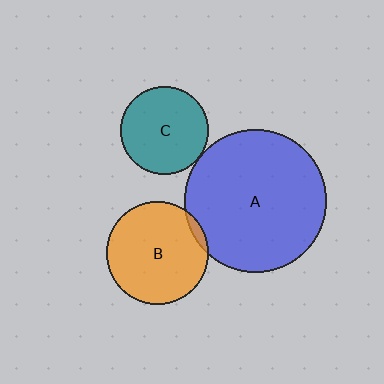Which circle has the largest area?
Circle A (blue).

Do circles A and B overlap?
Yes.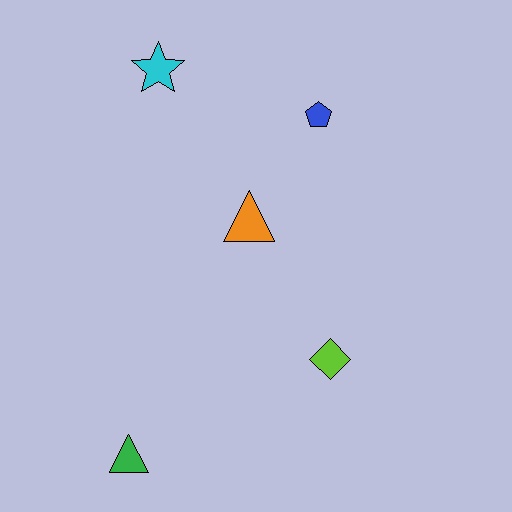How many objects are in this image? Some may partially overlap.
There are 5 objects.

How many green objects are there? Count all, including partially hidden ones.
There is 1 green object.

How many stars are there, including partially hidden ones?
There is 1 star.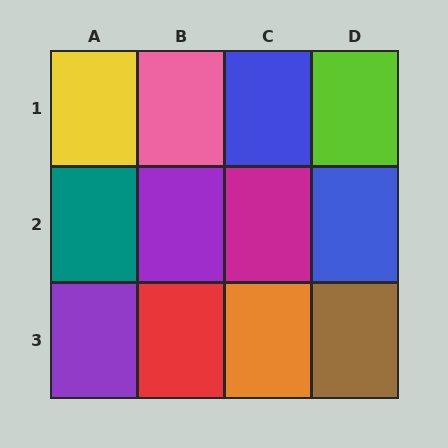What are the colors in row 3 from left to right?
Purple, red, orange, brown.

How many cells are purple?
2 cells are purple.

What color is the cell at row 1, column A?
Yellow.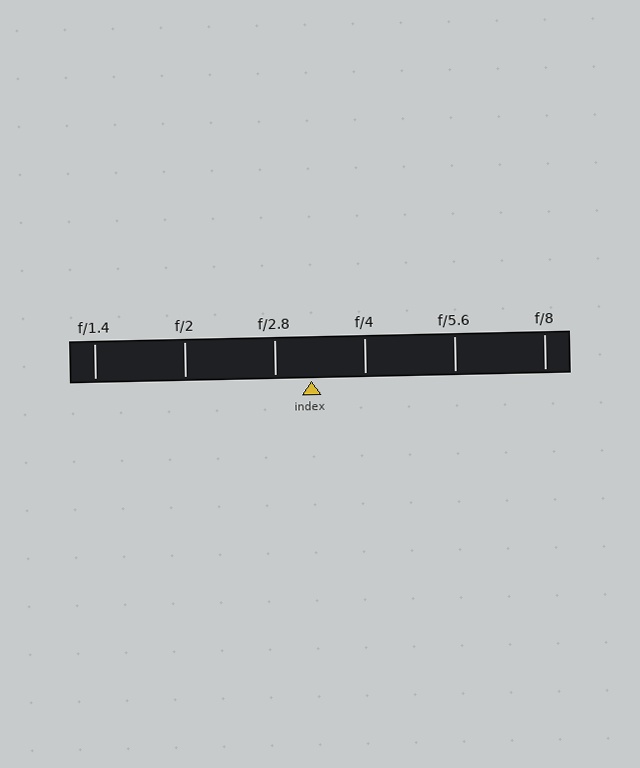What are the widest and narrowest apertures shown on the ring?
The widest aperture shown is f/1.4 and the narrowest is f/8.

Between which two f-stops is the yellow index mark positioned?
The index mark is between f/2.8 and f/4.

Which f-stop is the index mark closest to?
The index mark is closest to f/2.8.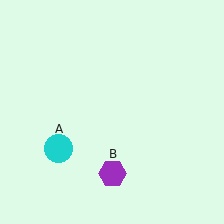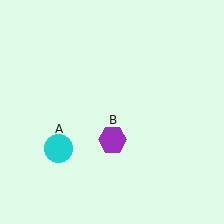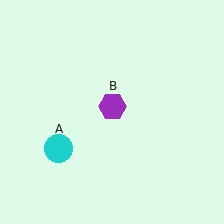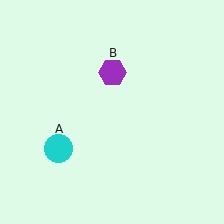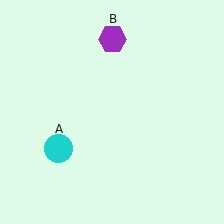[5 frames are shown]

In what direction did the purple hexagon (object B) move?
The purple hexagon (object B) moved up.